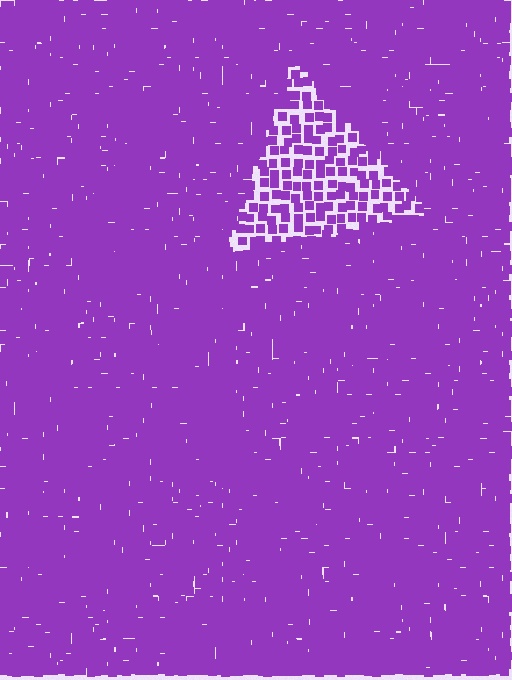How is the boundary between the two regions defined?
The boundary is defined by a change in element density (approximately 2.4x ratio). All elements are the same color, size, and shape.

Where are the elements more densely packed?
The elements are more densely packed outside the triangle boundary.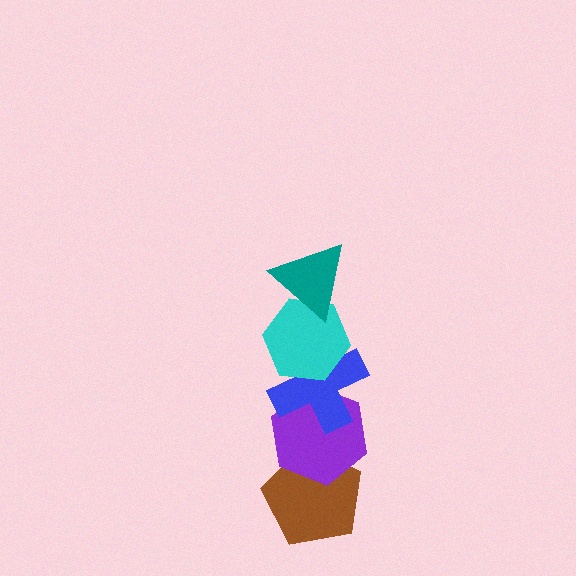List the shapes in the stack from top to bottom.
From top to bottom: the teal triangle, the cyan hexagon, the blue cross, the purple hexagon, the brown pentagon.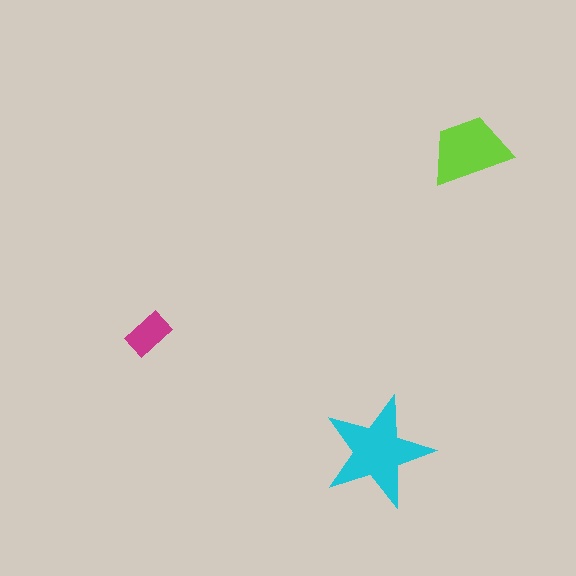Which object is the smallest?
The magenta rectangle.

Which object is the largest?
The cyan star.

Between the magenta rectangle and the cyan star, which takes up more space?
The cyan star.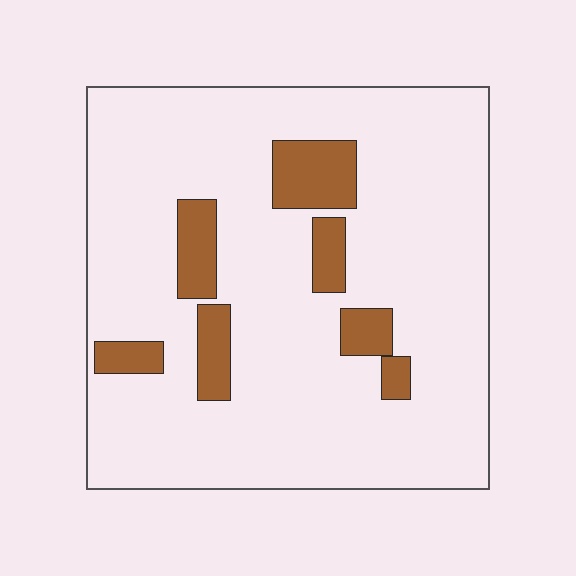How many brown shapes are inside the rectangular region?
7.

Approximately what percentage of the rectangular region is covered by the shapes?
Approximately 15%.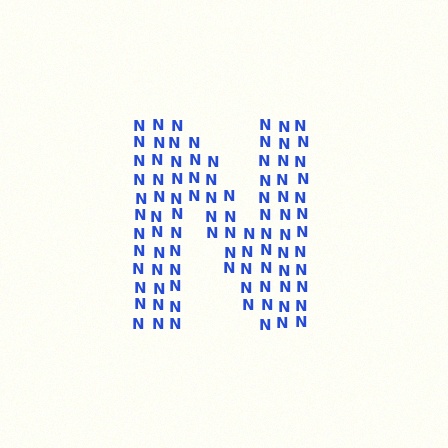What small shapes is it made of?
It is made of small letter N's.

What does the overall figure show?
The overall figure shows the letter N.